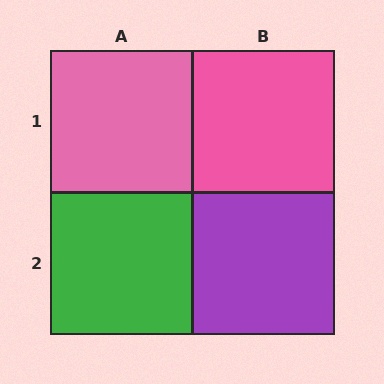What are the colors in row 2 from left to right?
Green, purple.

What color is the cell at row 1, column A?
Pink.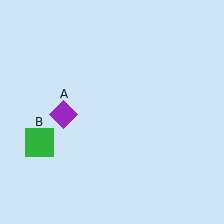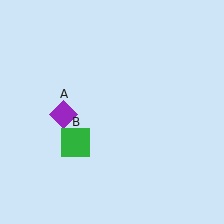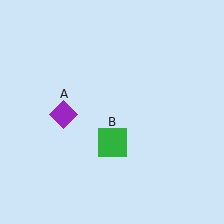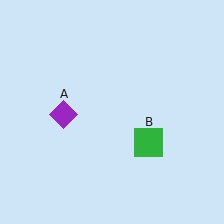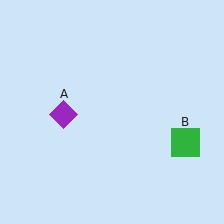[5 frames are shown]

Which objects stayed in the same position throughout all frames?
Purple diamond (object A) remained stationary.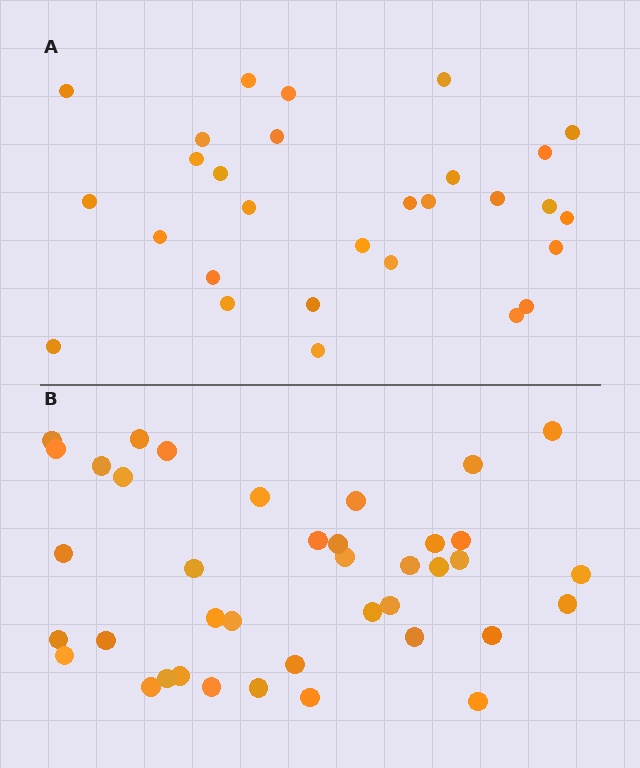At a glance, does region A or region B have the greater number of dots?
Region B (the bottom region) has more dots.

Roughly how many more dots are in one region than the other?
Region B has roughly 10 or so more dots than region A.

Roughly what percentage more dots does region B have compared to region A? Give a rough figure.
About 35% more.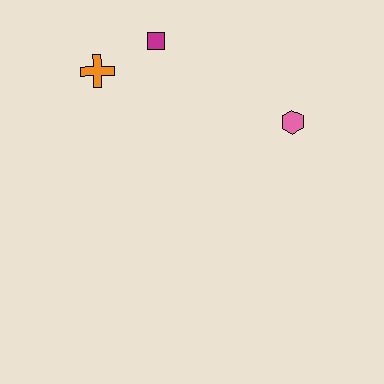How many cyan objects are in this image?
There are no cyan objects.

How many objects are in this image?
There are 3 objects.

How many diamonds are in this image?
There are no diamonds.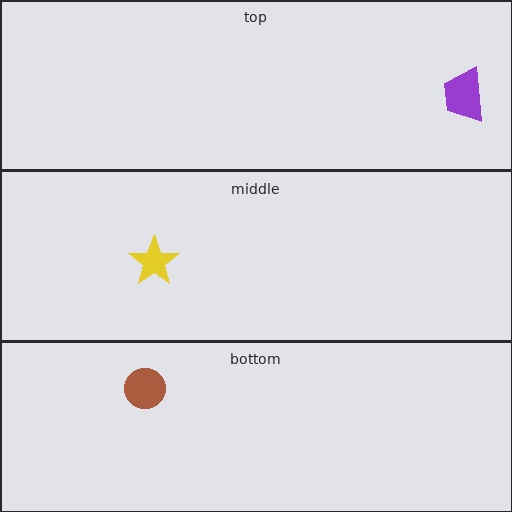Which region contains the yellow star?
The middle region.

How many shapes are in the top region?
1.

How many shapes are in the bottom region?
1.